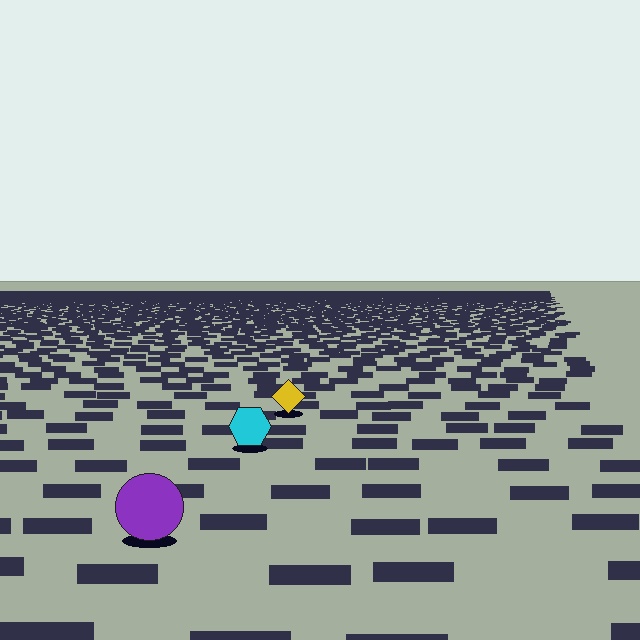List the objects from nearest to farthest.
From nearest to farthest: the purple circle, the cyan hexagon, the yellow diamond.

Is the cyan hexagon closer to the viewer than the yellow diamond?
Yes. The cyan hexagon is closer — you can tell from the texture gradient: the ground texture is coarser near it.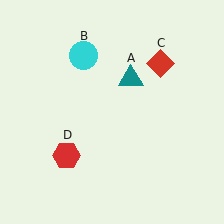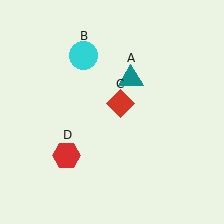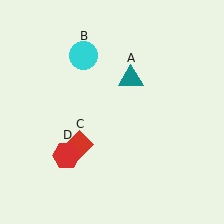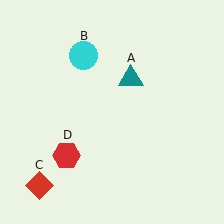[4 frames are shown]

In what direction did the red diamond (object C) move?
The red diamond (object C) moved down and to the left.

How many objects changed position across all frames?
1 object changed position: red diamond (object C).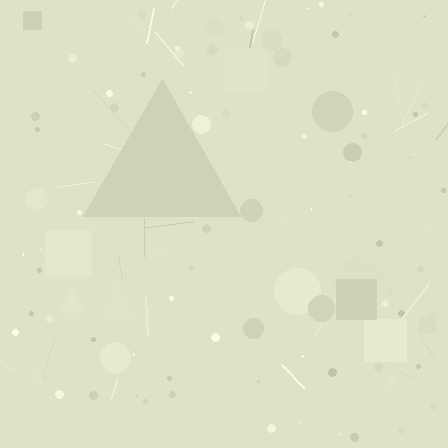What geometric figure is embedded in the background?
A triangle is embedded in the background.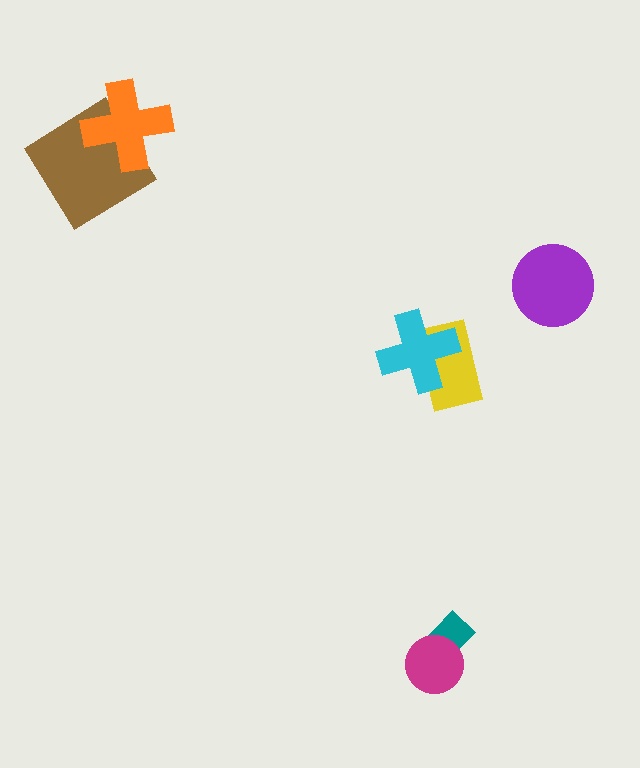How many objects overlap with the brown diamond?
1 object overlaps with the brown diamond.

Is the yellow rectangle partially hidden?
Yes, it is partially covered by another shape.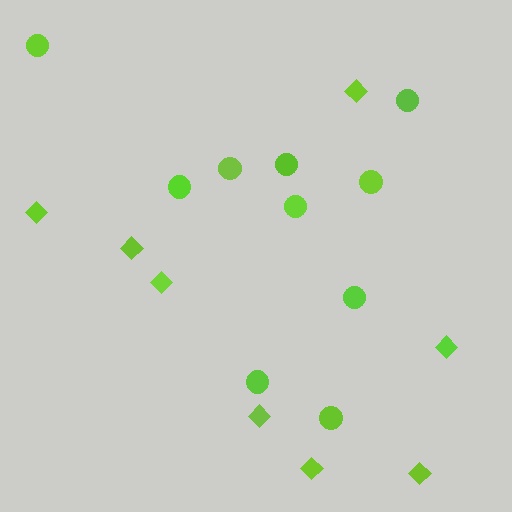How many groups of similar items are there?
There are 2 groups: one group of circles (10) and one group of diamonds (8).